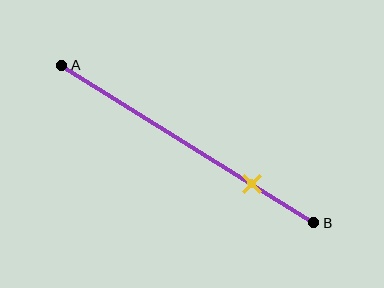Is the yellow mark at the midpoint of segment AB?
No, the mark is at about 75% from A, not at the 50% midpoint.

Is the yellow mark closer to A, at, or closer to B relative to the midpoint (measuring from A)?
The yellow mark is closer to point B than the midpoint of segment AB.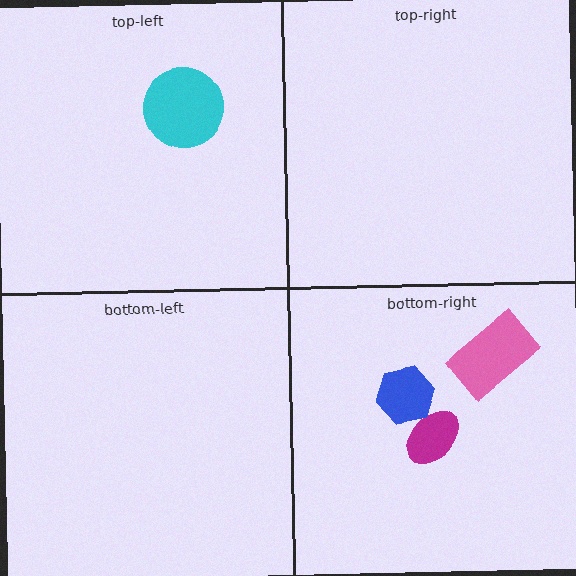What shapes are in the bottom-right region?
The pink rectangle, the magenta ellipse, the blue hexagon.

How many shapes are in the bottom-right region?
3.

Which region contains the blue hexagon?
The bottom-right region.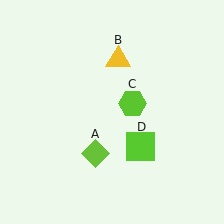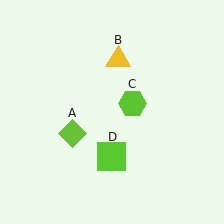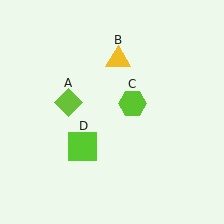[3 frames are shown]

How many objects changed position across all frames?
2 objects changed position: lime diamond (object A), lime square (object D).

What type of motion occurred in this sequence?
The lime diamond (object A), lime square (object D) rotated clockwise around the center of the scene.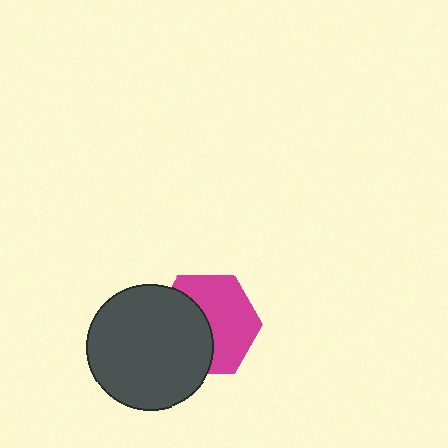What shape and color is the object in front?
The object in front is a dark gray circle.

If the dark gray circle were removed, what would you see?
You would see the complete magenta hexagon.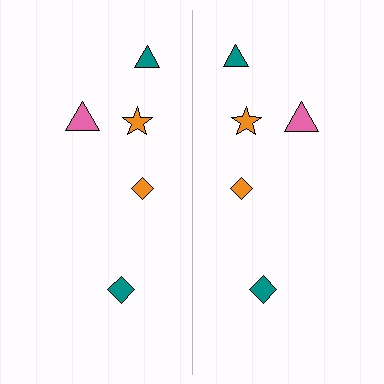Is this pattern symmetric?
Yes, this pattern has bilateral (reflection) symmetry.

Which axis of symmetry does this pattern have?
The pattern has a vertical axis of symmetry running through the center of the image.